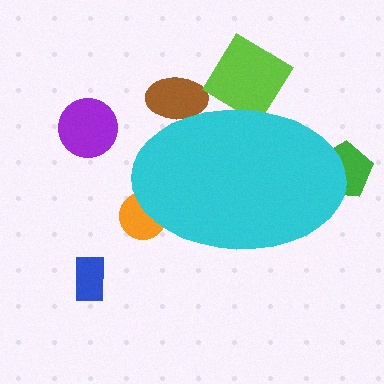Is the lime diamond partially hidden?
Yes, the lime diamond is partially hidden behind the cyan ellipse.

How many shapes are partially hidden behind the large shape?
4 shapes are partially hidden.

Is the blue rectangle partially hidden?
No, the blue rectangle is fully visible.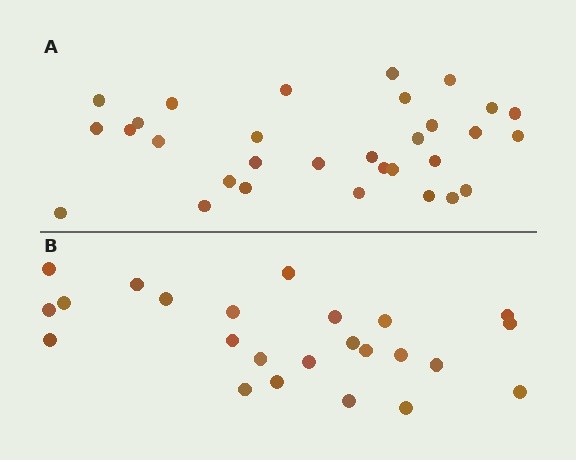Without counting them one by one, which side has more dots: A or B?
Region A (the top region) has more dots.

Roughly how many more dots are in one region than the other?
Region A has roughly 8 or so more dots than region B.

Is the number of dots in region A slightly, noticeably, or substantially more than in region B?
Region A has noticeably more, but not dramatically so. The ratio is roughly 1.3 to 1.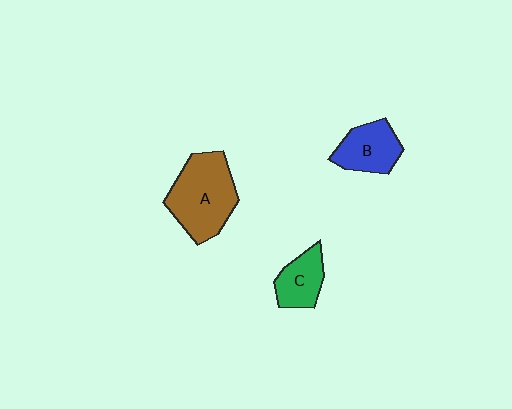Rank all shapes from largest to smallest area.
From largest to smallest: A (brown), B (blue), C (green).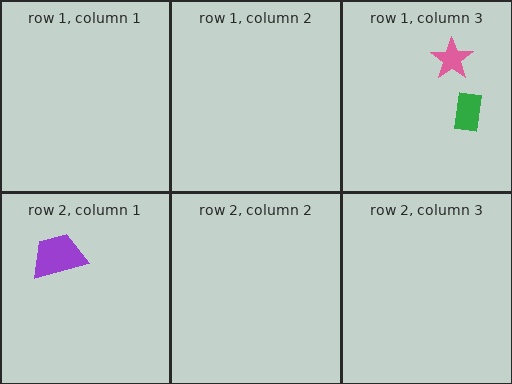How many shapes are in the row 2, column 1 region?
1.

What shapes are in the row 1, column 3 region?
The pink star, the green rectangle.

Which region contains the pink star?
The row 1, column 3 region.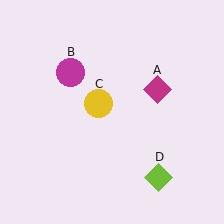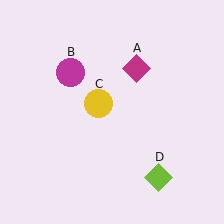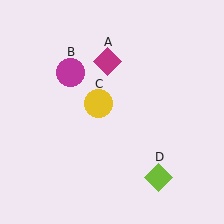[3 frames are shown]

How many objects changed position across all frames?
1 object changed position: magenta diamond (object A).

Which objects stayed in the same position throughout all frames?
Magenta circle (object B) and yellow circle (object C) and lime diamond (object D) remained stationary.